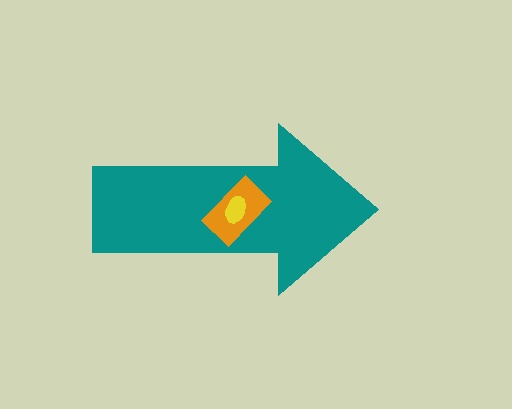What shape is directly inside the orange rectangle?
The yellow ellipse.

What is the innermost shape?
The yellow ellipse.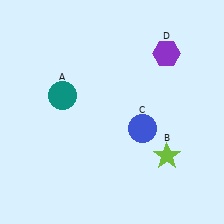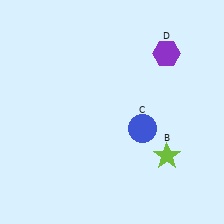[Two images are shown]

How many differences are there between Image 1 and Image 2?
There is 1 difference between the two images.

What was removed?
The teal circle (A) was removed in Image 2.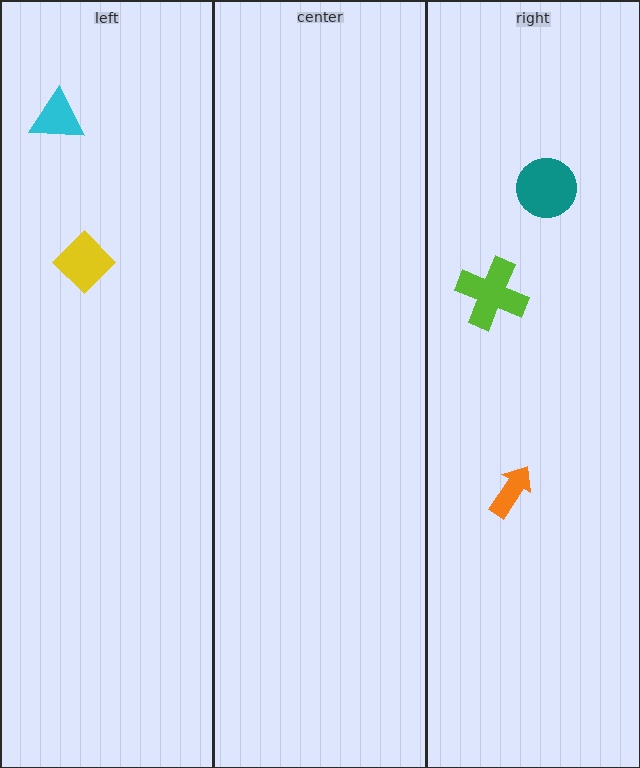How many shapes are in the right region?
3.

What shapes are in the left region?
The yellow diamond, the cyan triangle.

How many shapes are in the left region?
2.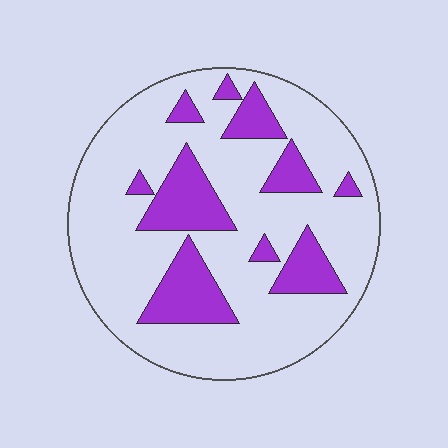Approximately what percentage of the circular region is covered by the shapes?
Approximately 25%.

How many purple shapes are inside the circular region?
10.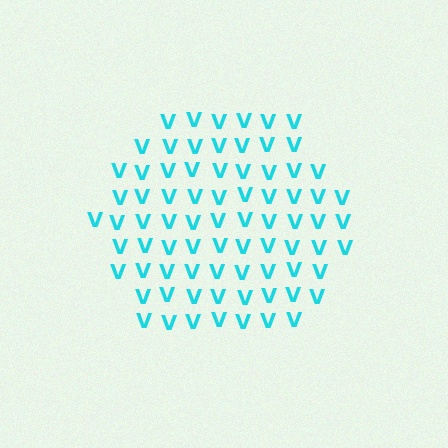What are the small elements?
The small elements are letter V's.